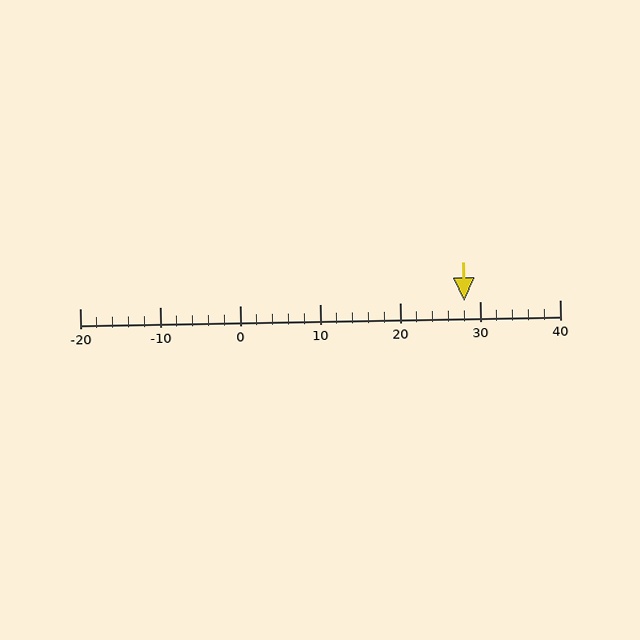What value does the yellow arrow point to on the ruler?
The yellow arrow points to approximately 28.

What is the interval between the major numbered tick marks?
The major tick marks are spaced 10 units apart.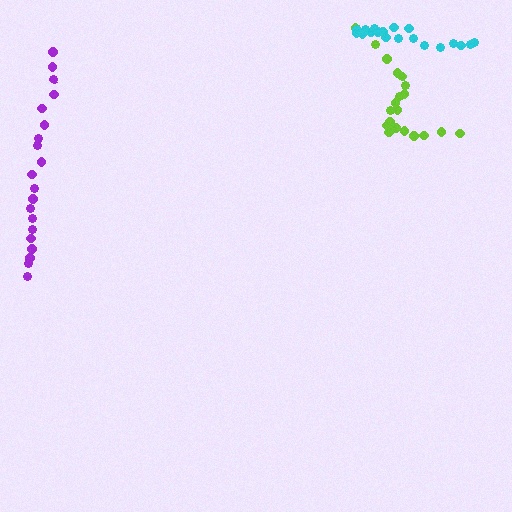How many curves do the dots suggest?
There are 3 distinct paths.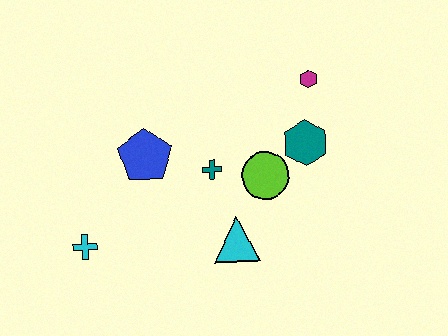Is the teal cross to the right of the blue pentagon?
Yes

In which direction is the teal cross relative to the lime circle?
The teal cross is to the left of the lime circle.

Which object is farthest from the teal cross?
The cyan cross is farthest from the teal cross.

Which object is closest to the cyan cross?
The blue pentagon is closest to the cyan cross.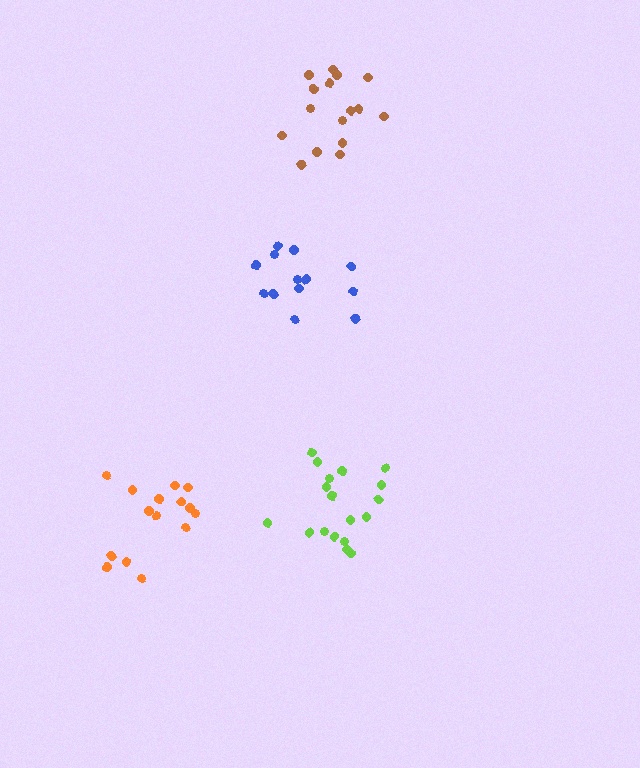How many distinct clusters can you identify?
There are 4 distinct clusters.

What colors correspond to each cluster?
The clusters are colored: blue, orange, brown, lime.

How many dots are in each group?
Group 1: 13 dots, Group 2: 15 dots, Group 3: 16 dots, Group 4: 18 dots (62 total).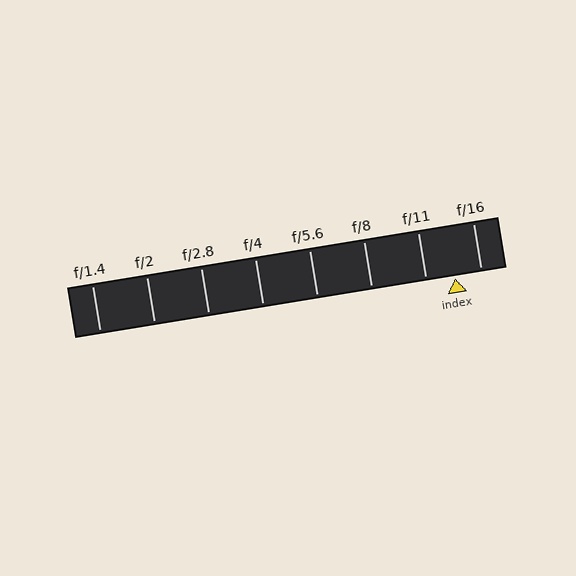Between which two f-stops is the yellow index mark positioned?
The index mark is between f/11 and f/16.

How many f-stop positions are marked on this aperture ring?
There are 8 f-stop positions marked.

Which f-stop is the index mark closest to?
The index mark is closest to f/16.